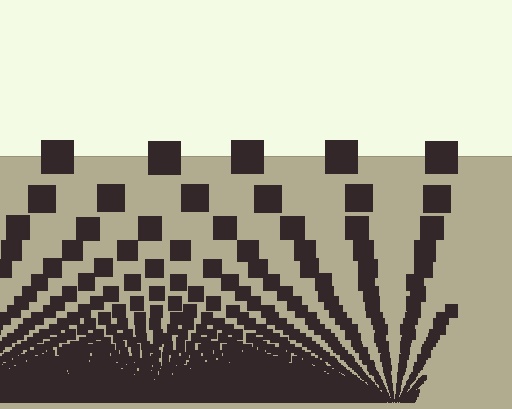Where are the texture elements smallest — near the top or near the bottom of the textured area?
Near the bottom.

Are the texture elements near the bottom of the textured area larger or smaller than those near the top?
Smaller. The gradient is inverted — elements near the bottom are smaller and denser.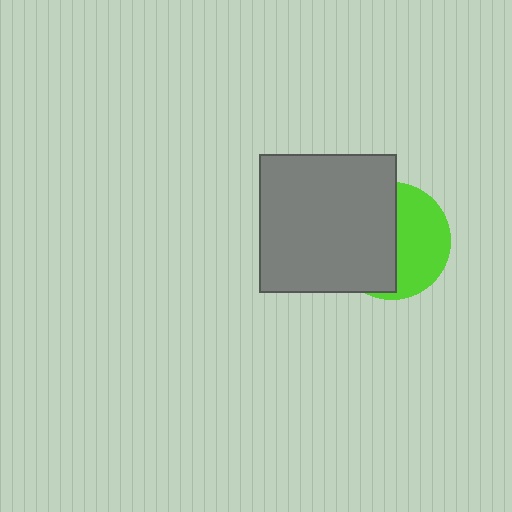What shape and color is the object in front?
The object in front is a gray square.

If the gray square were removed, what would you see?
You would see the complete lime circle.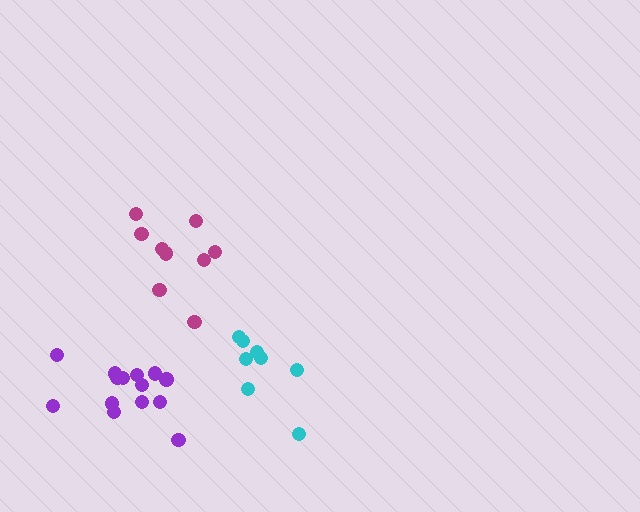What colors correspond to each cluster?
The clusters are colored: cyan, magenta, purple.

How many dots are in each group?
Group 1: 8 dots, Group 2: 9 dots, Group 3: 14 dots (31 total).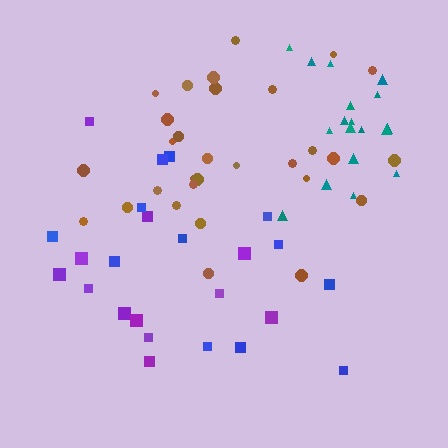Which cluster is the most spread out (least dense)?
Blue.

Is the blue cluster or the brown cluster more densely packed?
Brown.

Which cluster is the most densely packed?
Teal.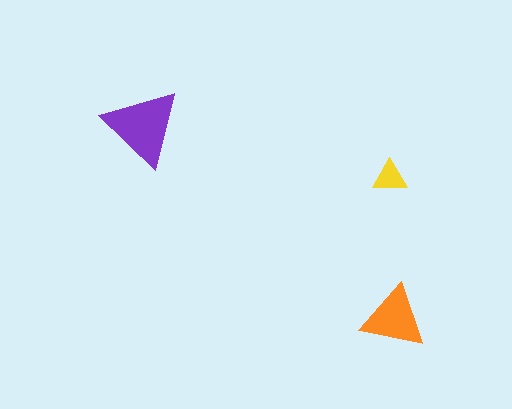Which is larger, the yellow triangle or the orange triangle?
The orange one.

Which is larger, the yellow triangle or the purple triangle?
The purple one.